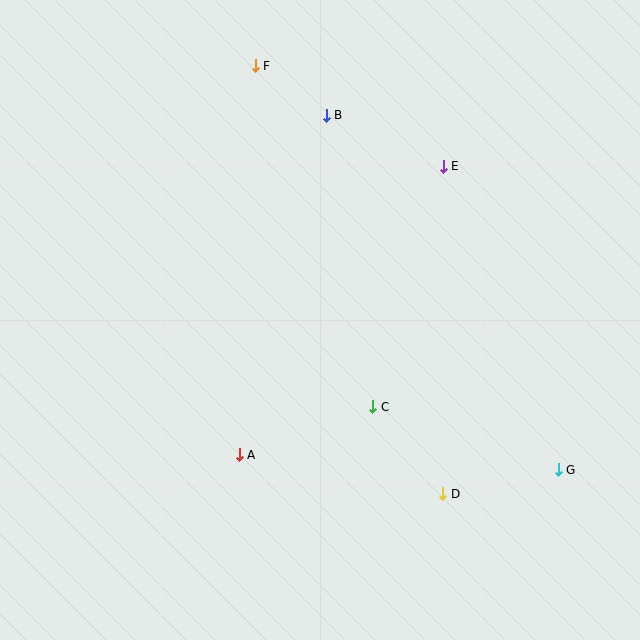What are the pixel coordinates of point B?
Point B is at (326, 115).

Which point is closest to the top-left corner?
Point F is closest to the top-left corner.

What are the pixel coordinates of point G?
Point G is at (558, 470).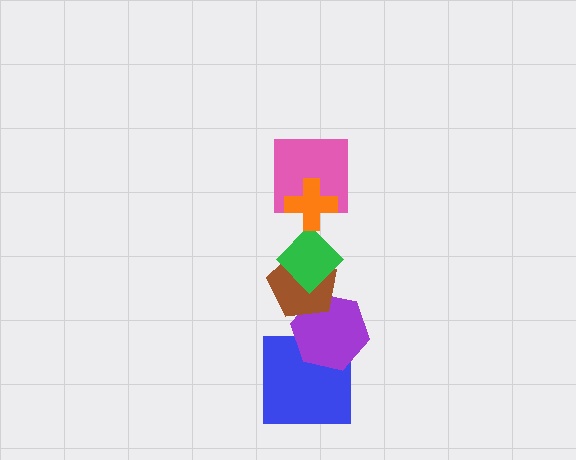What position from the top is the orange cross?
The orange cross is 1st from the top.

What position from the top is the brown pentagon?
The brown pentagon is 4th from the top.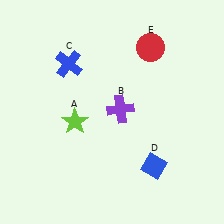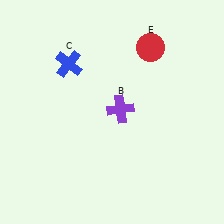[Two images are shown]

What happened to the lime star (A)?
The lime star (A) was removed in Image 2. It was in the bottom-left area of Image 1.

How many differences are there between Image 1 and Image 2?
There are 2 differences between the two images.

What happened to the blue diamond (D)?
The blue diamond (D) was removed in Image 2. It was in the bottom-right area of Image 1.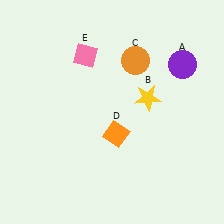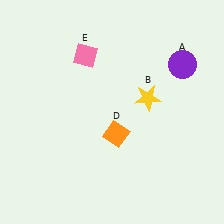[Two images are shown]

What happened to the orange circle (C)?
The orange circle (C) was removed in Image 2. It was in the top-right area of Image 1.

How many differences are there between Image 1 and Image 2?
There is 1 difference between the two images.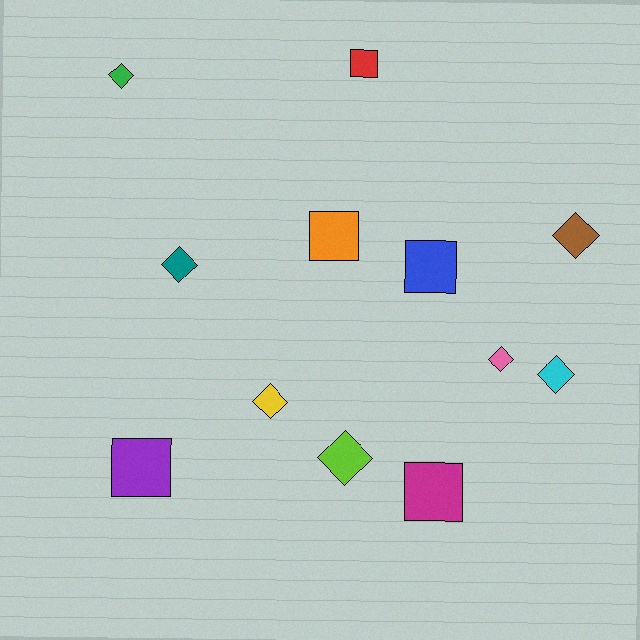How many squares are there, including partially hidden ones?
There are 5 squares.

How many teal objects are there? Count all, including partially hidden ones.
There is 1 teal object.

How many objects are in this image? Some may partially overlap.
There are 12 objects.